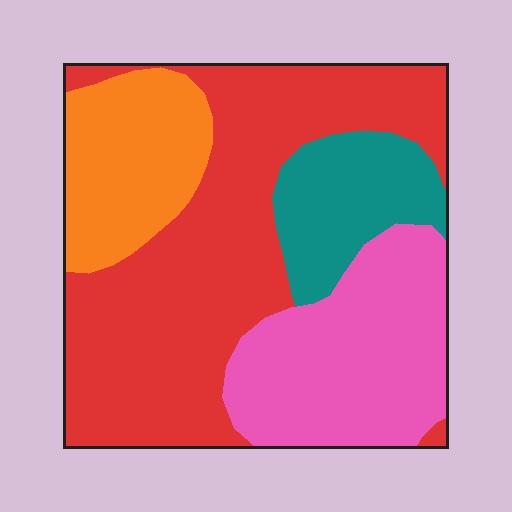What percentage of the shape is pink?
Pink takes up between a sixth and a third of the shape.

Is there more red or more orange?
Red.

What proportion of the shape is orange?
Orange takes up about one sixth (1/6) of the shape.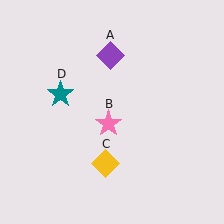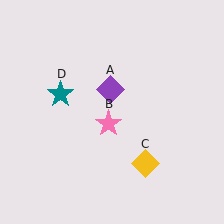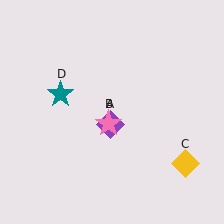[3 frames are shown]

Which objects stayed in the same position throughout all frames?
Pink star (object B) and teal star (object D) remained stationary.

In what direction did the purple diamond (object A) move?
The purple diamond (object A) moved down.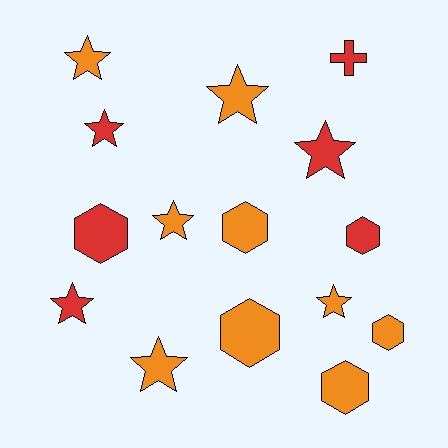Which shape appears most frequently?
Star, with 8 objects.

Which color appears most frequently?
Orange, with 9 objects.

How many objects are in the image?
There are 15 objects.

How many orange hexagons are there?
There are 4 orange hexagons.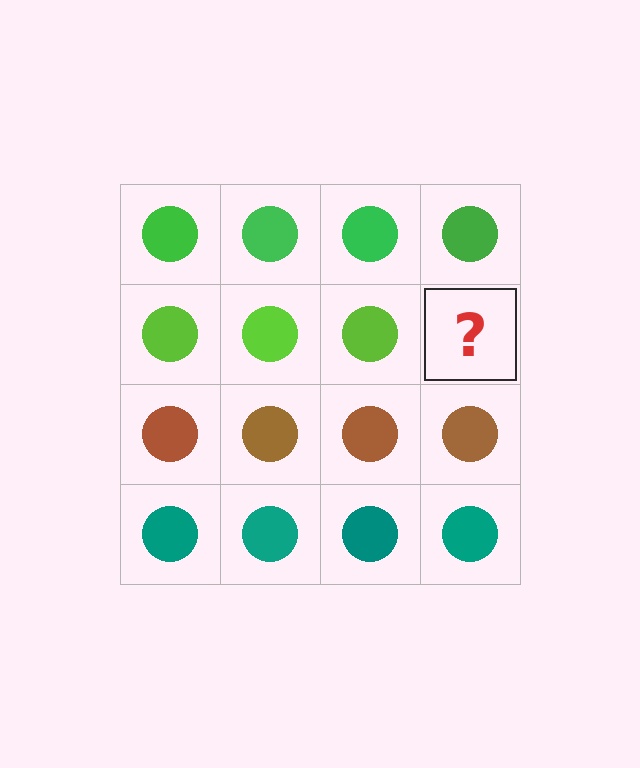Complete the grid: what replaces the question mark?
The question mark should be replaced with a lime circle.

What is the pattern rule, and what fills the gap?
The rule is that each row has a consistent color. The gap should be filled with a lime circle.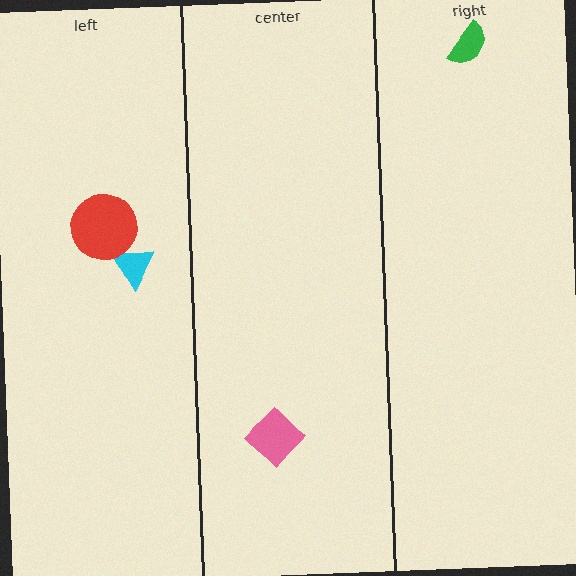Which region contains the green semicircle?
The right region.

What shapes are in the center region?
The pink diamond.